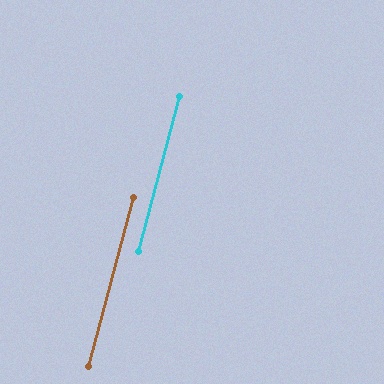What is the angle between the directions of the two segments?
Approximately 0 degrees.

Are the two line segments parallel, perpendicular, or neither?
Parallel — their directions differ by only 0.2°.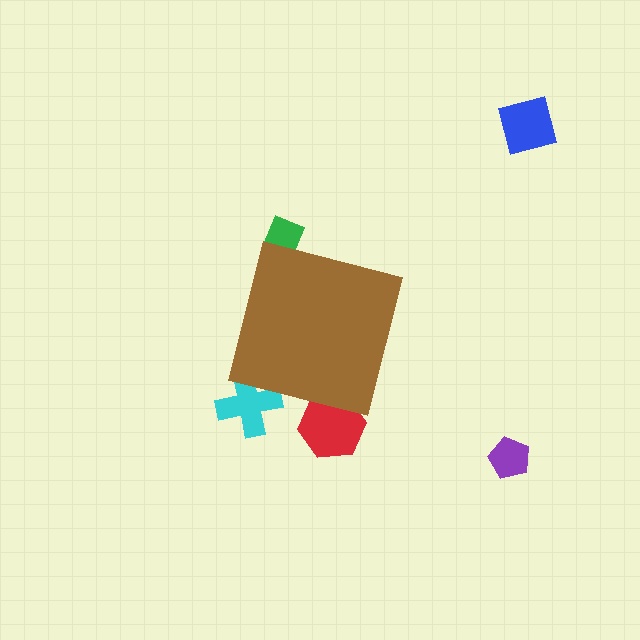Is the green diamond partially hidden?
Yes, the green diamond is partially hidden behind the brown square.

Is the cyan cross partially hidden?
Yes, the cyan cross is partially hidden behind the brown square.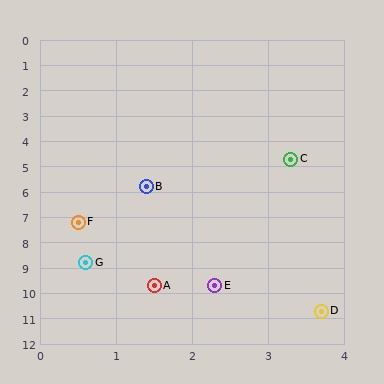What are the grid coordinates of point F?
Point F is at approximately (0.5, 7.2).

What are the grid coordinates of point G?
Point G is at approximately (0.6, 8.8).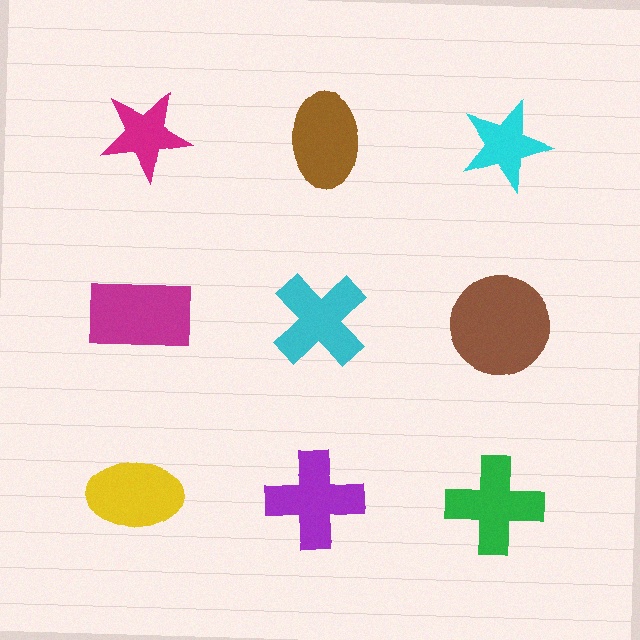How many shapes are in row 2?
3 shapes.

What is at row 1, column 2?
A brown ellipse.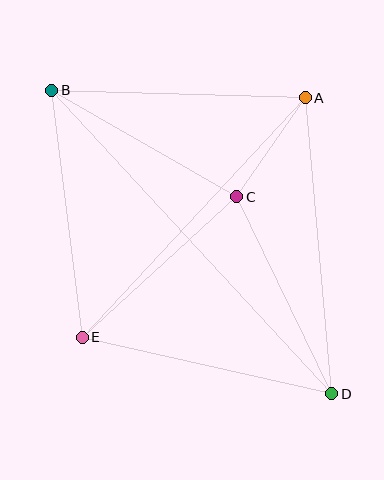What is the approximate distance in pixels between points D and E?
The distance between D and E is approximately 256 pixels.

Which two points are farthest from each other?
Points B and D are farthest from each other.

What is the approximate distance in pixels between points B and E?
The distance between B and E is approximately 249 pixels.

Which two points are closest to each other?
Points A and C are closest to each other.